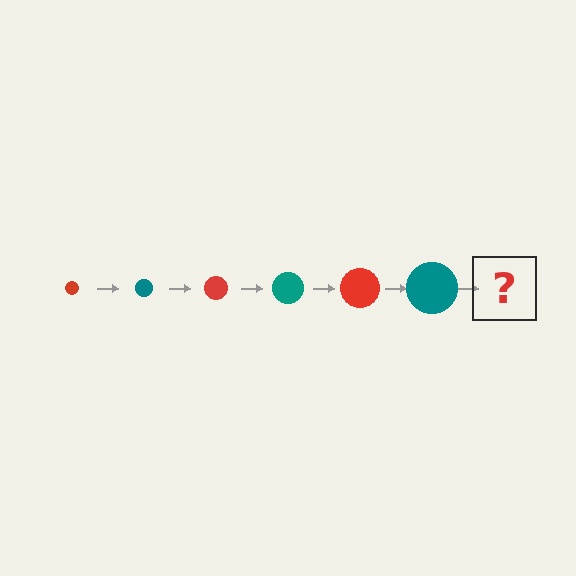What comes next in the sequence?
The next element should be a red circle, larger than the previous one.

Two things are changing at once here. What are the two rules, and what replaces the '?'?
The two rules are that the circle grows larger each step and the color cycles through red and teal. The '?' should be a red circle, larger than the previous one.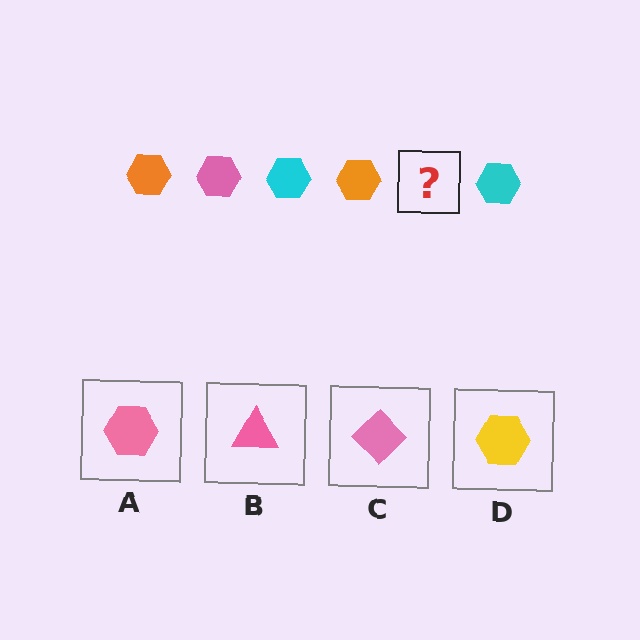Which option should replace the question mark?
Option A.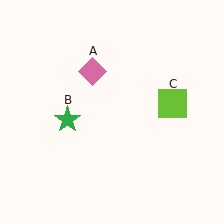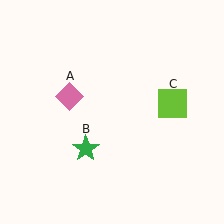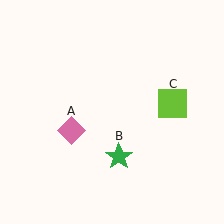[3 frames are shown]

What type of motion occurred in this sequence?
The pink diamond (object A), green star (object B) rotated counterclockwise around the center of the scene.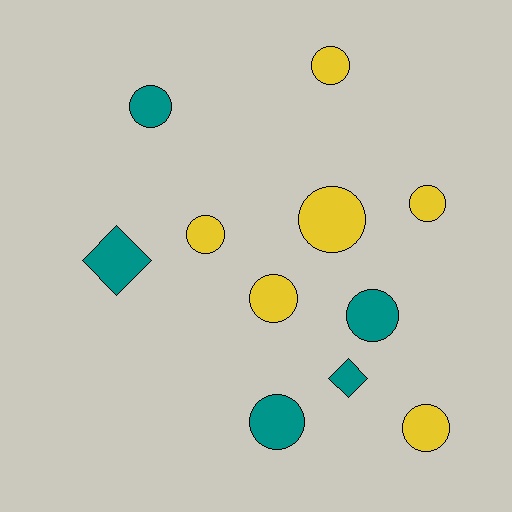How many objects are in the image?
There are 11 objects.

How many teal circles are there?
There are 3 teal circles.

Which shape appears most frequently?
Circle, with 9 objects.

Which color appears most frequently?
Yellow, with 6 objects.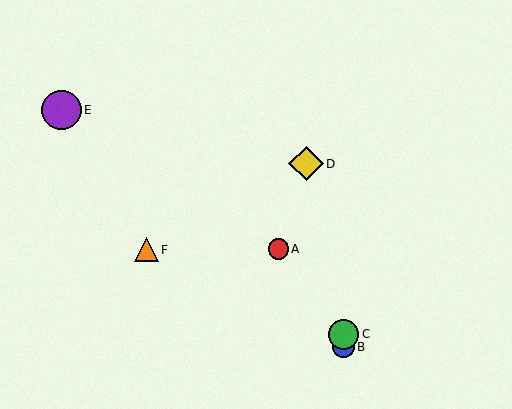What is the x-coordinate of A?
Object A is at x≈278.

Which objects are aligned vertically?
Objects B, C are aligned vertically.